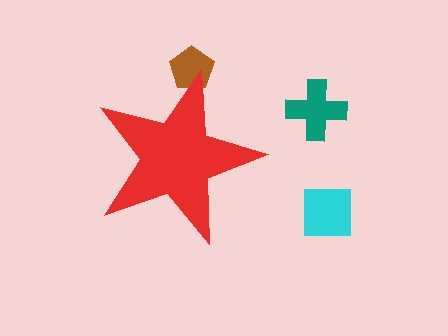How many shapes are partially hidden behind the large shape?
1 shape is partially hidden.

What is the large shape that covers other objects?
A red star.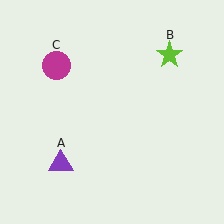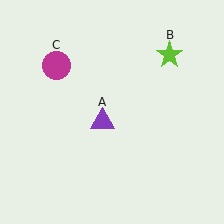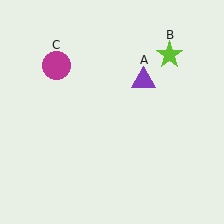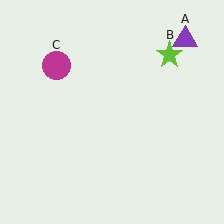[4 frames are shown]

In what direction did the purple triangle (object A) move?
The purple triangle (object A) moved up and to the right.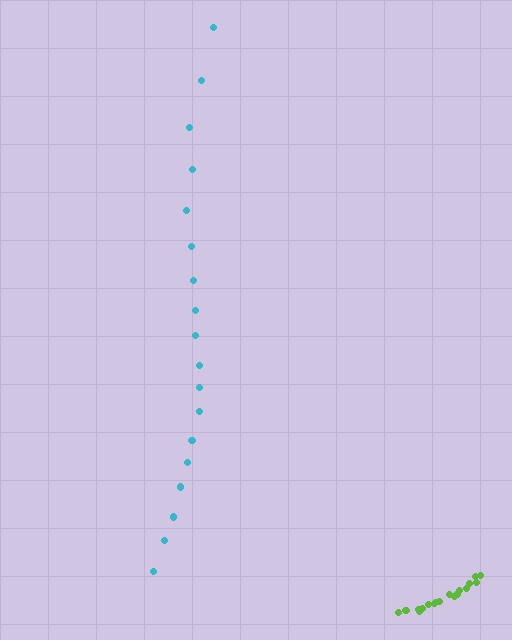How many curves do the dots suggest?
There are 2 distinct paths.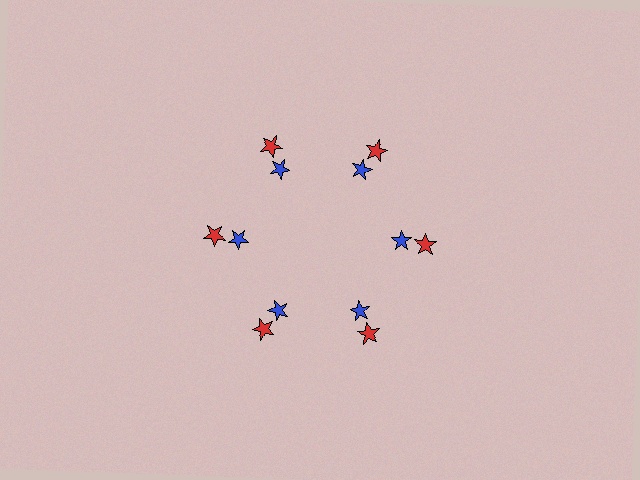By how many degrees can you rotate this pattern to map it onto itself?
The pattern maps onto itself every 60 degrees of rotation.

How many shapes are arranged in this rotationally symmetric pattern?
There are 12 shapes, arranged in 6 groups of 2.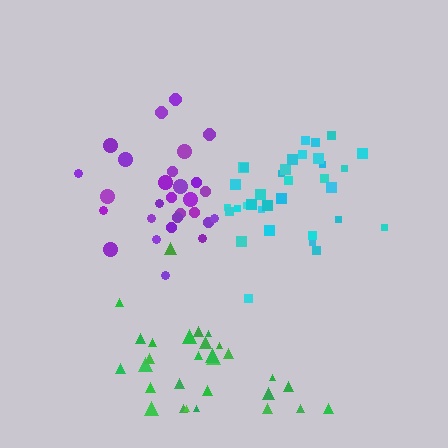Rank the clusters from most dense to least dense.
purple, cyan, green.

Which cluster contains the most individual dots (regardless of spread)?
Cyan (34).